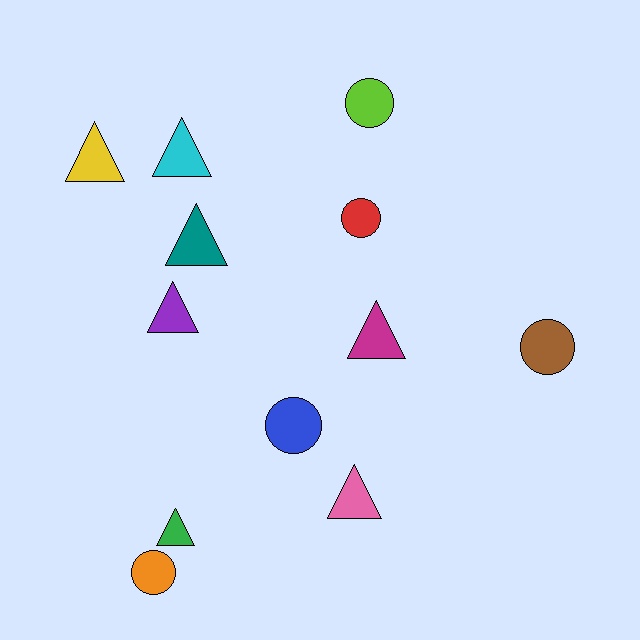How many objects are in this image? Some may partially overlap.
There are 12 objects.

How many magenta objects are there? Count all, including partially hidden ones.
There is 1 magenta object.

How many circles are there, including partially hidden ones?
There are 5 circles.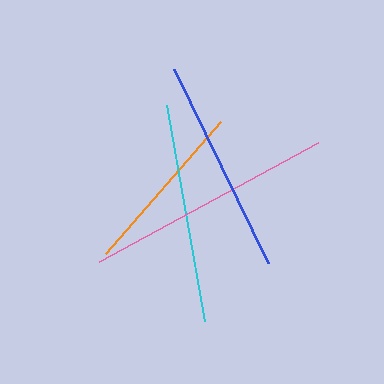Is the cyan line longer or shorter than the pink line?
The pink line is longer than the cyan line.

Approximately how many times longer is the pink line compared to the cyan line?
The pink line is approximately 1.1 times the length of the cyan line.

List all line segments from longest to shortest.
From longest to shortest: pink, cyan, blue, orange.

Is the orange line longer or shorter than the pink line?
The pink line is longer than the orange line.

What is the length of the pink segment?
The pink segment is approximately 249 pixels long.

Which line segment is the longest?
The pink line is the longest at approximately 249 pixels.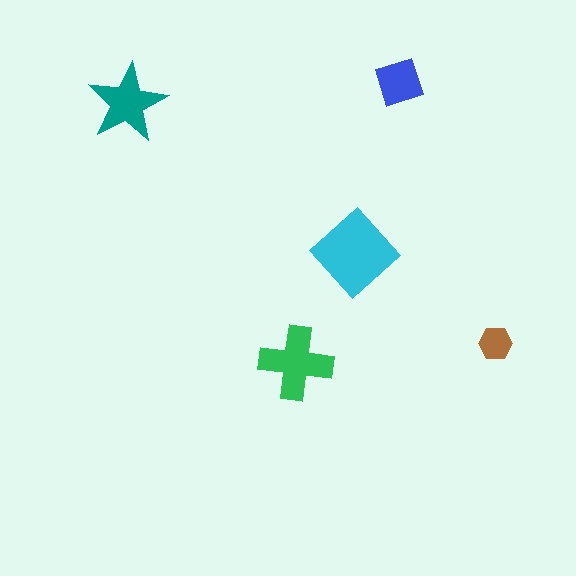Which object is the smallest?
The brown hexagon.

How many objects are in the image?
There are 5 objects in the image.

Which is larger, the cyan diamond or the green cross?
The cyan diamond.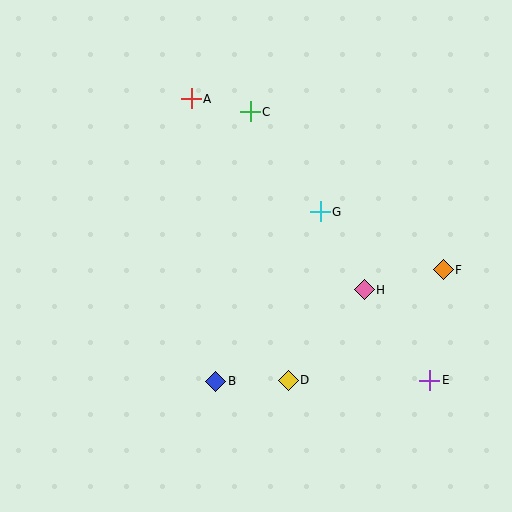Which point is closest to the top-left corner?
Point A is closest to the top-left corner.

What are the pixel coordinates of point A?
Point A is at (191, 99).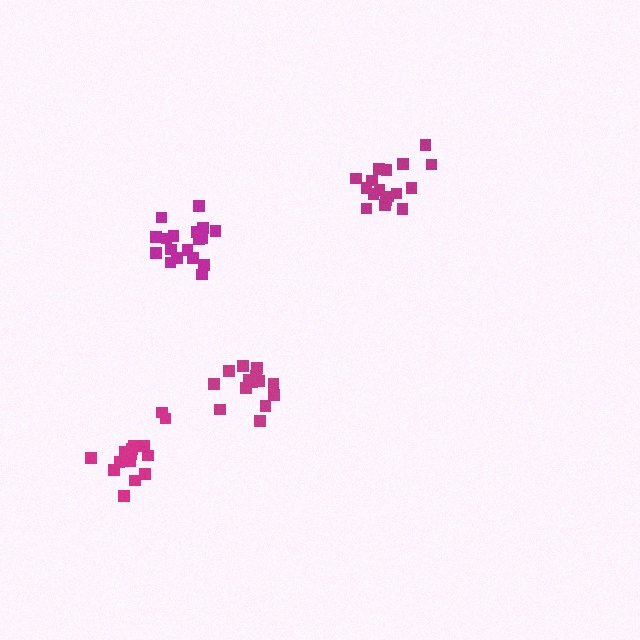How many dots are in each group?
Group 1: 14 dots, Group 2: 17 dots, Group 3: 18 dots, Group 4: 18 dots (67 total).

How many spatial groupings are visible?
There are 4 spatial groupings.